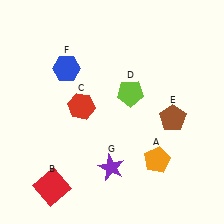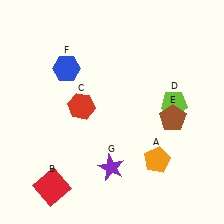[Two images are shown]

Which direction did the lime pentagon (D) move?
The lime pentagon (D) moved right.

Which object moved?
The lime pentagon (D) moved right.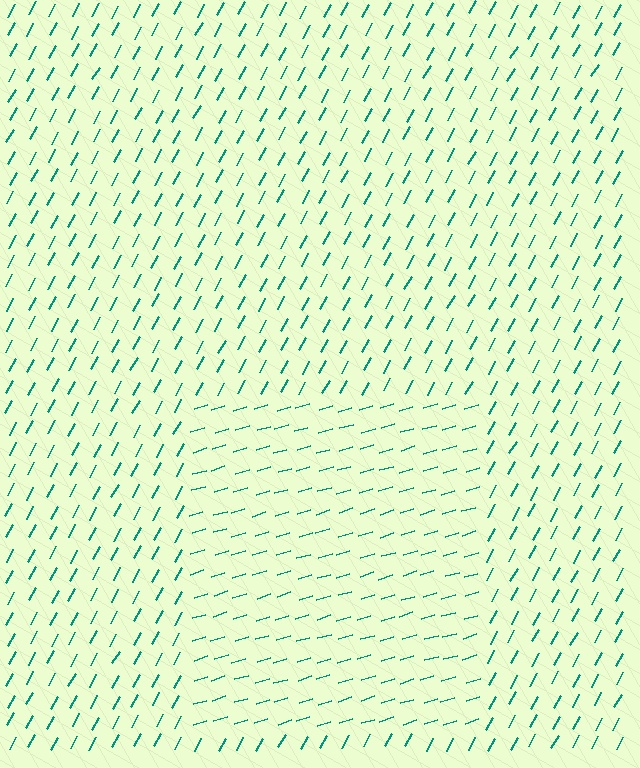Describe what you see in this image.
The image is filled with small teal line segments. A rectangle region in the image has lines oriented differently from the surrounding lines, creating a visible texture boundary.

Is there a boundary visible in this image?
Yes, there is a texture boundary formed by a change in line orientation.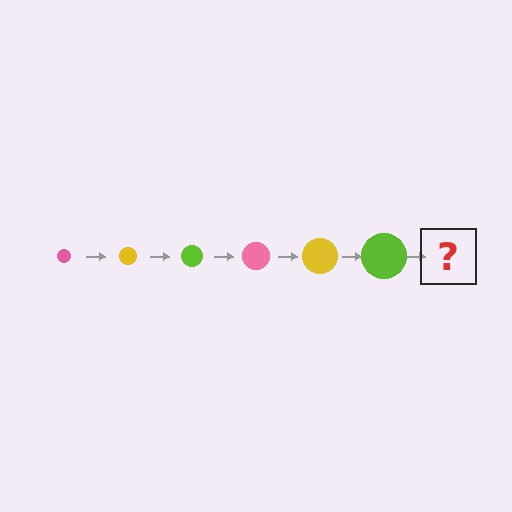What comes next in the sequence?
The next element should be a pink circle, larger than the previous one.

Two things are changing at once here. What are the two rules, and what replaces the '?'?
The two rules are that the circle grows larger each step and the color cycles through pink, yellow, and lime. The '?' should be a pink circle, larger than the previous one.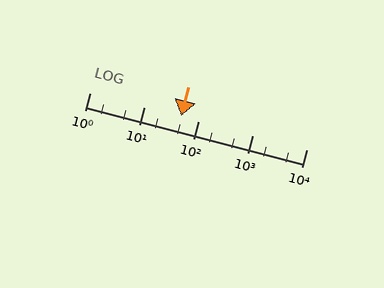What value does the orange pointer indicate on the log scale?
The pointer indicates approximately 48.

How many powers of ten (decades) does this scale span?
The scale spans 4 decades, from 1 to 10000.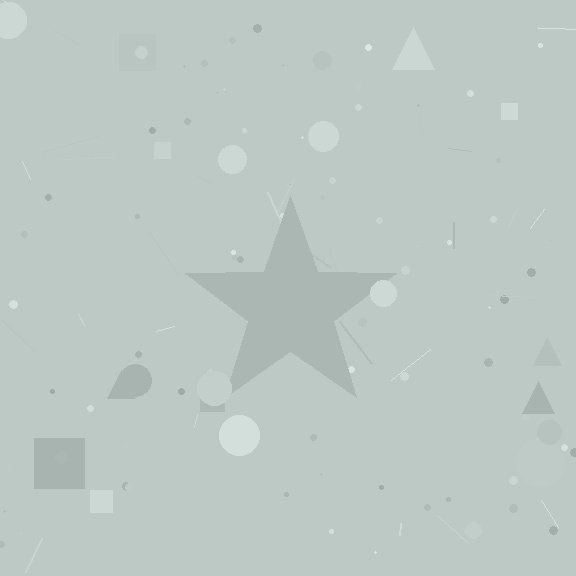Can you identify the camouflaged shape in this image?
The camouflaged shape is a star.